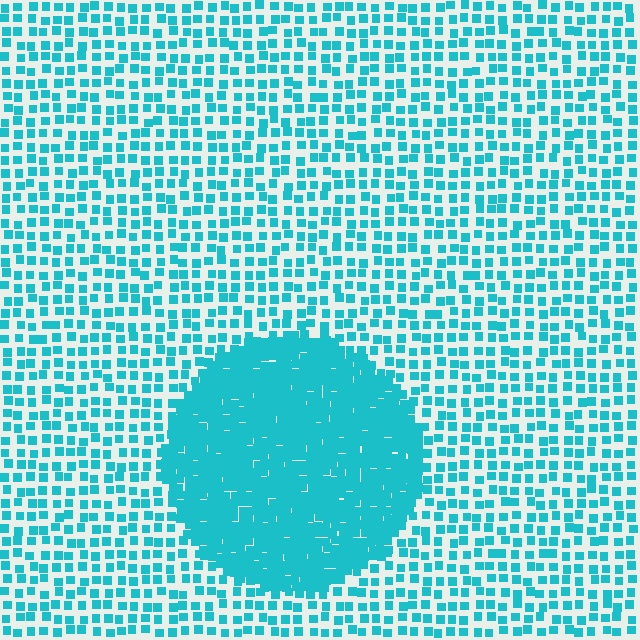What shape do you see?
I see a circle.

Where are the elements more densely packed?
The elements are more densely packed inside the circle boundary.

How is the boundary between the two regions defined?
The boundary is defined by a change in element density (approximately 2.8x ratio). All elements are the same color, size, and shape.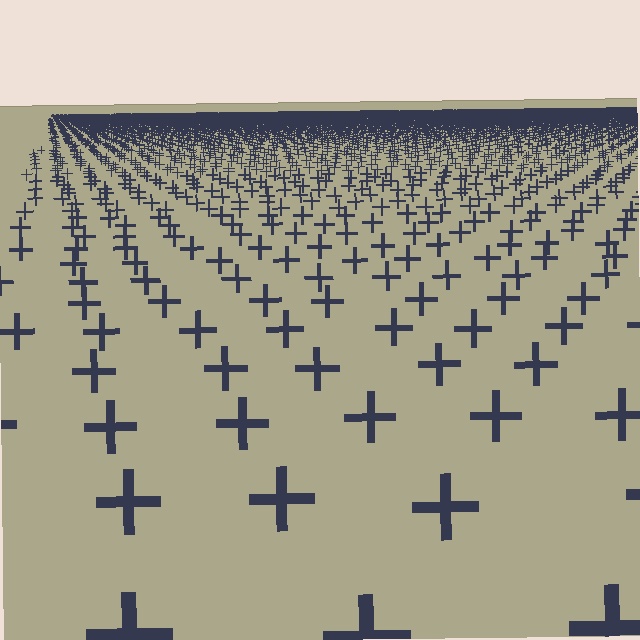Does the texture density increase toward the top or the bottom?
Density increases toward the top.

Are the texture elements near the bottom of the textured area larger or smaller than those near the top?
Larger. Near the bottom, elements are closer to the viewer and appear at a bigger on-screen size.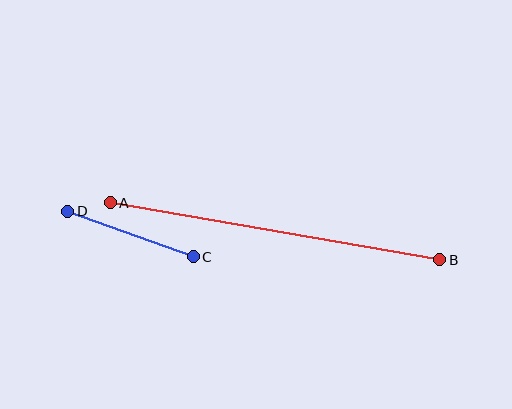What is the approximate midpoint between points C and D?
The midpoint is at approximately (130, 234) pixels.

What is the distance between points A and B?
The distance is approximately 334 pixels.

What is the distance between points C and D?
The distance is approximately 134 pixels.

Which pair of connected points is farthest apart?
Points A and B are farthest apart.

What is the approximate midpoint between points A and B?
The midpoint is at approximately (275, 231) pixels.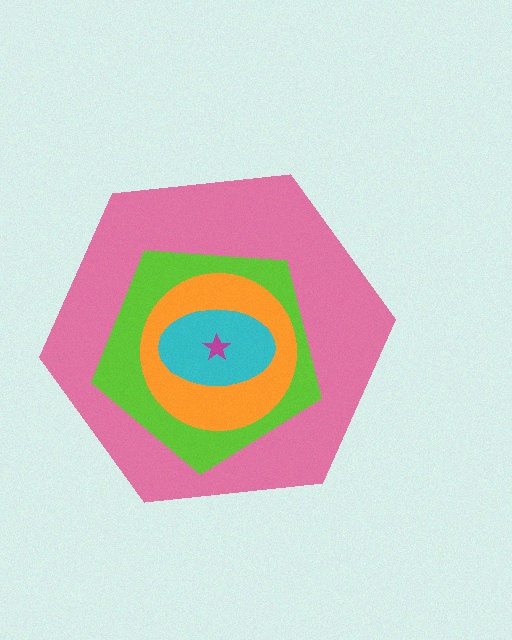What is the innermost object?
The magenta star.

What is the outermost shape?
The pink hexagon.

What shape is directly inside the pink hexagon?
The lime pentagon.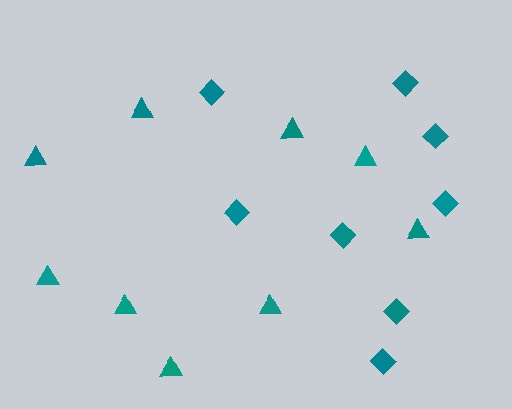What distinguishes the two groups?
There are 2 groups: one group of diamonds (8) and one group of triangles (9).